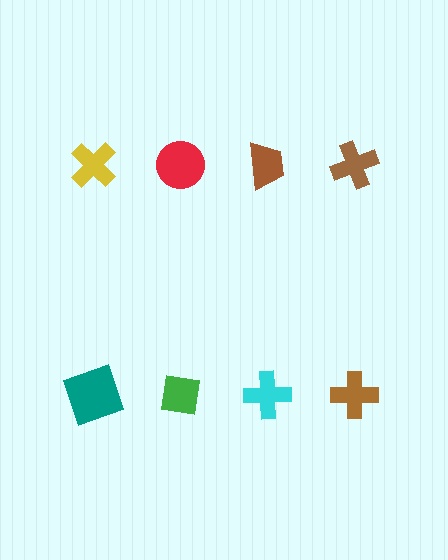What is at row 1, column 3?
A brown trapezoid.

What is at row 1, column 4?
A brown cross.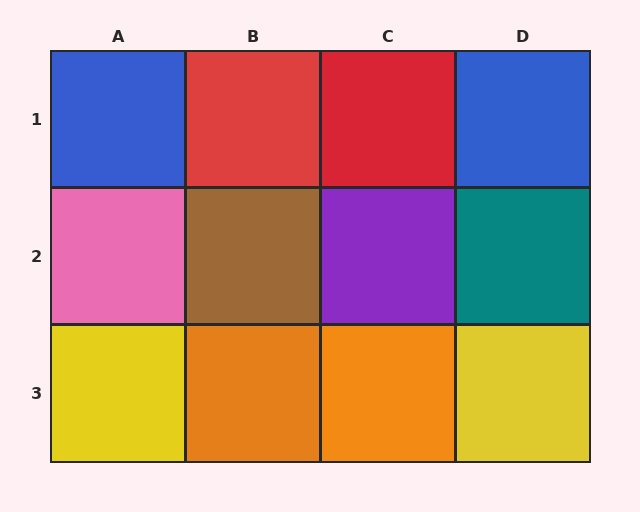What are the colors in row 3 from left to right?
Yellow, orange, orange, yellow.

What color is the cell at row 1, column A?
Blue.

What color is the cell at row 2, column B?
Brown.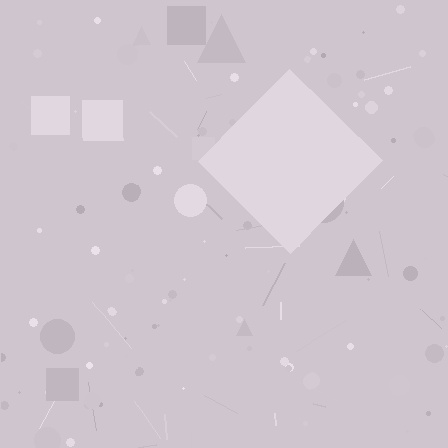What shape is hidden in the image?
A diamond is hidden in the image.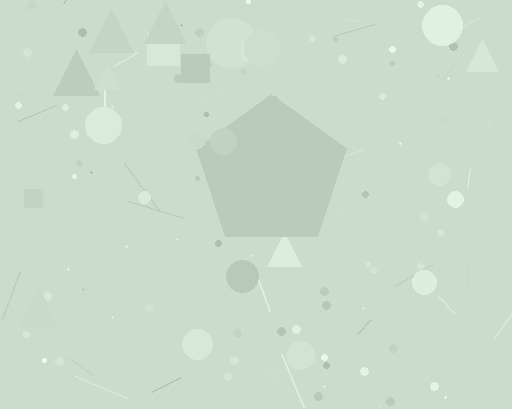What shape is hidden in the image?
A pentagon is hidden in the image.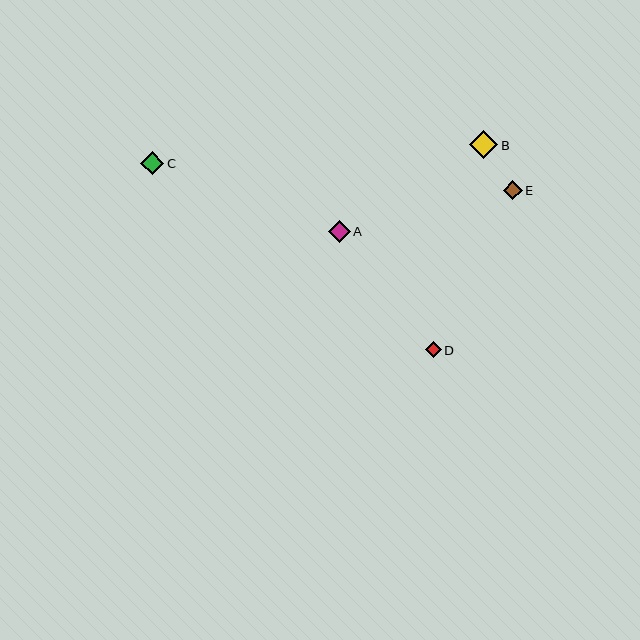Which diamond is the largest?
Diamond B is the largest with a size of approximately 28 pixels.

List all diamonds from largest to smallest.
From largest to smallest: B, C, A, E, D.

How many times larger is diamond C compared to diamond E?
Diamond C is approximately 1.2 times the size of diamond E.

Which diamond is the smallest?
Diamond D is the smallest with a size of approximately 16 pixels.